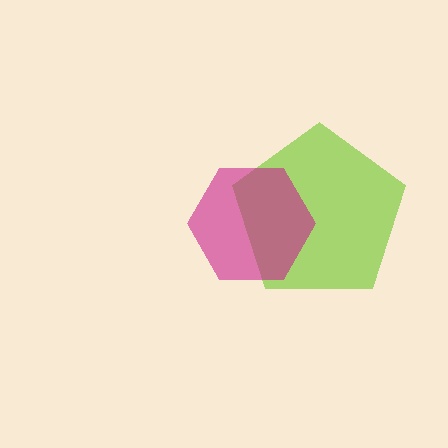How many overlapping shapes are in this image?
There are 2 overlapping shapes in the image.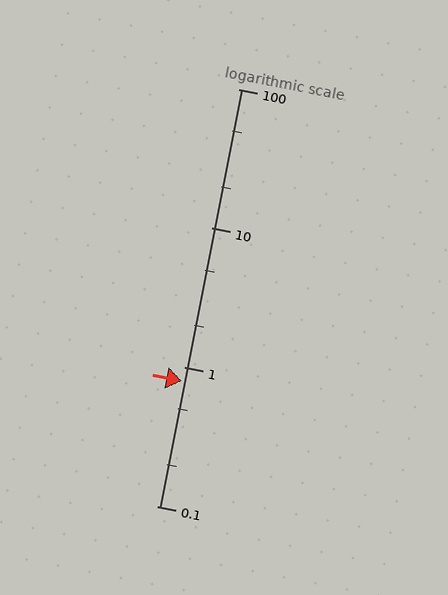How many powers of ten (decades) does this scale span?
The scale spans 3 decades, from 0.1 to 100.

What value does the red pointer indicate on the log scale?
The pointer indicates approximately 0.8.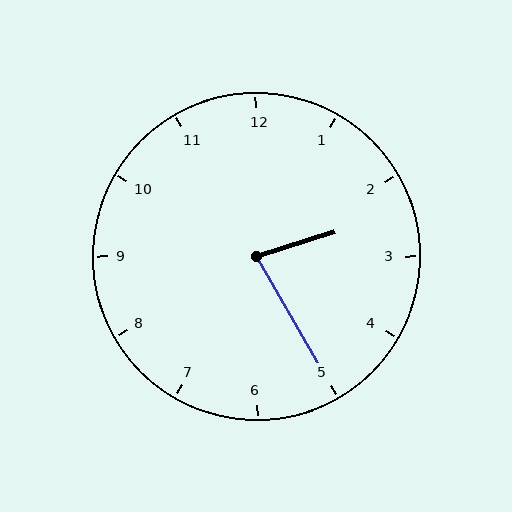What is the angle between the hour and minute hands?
Approximately 78 degrees.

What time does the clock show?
2:25.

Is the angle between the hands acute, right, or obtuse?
It is acute.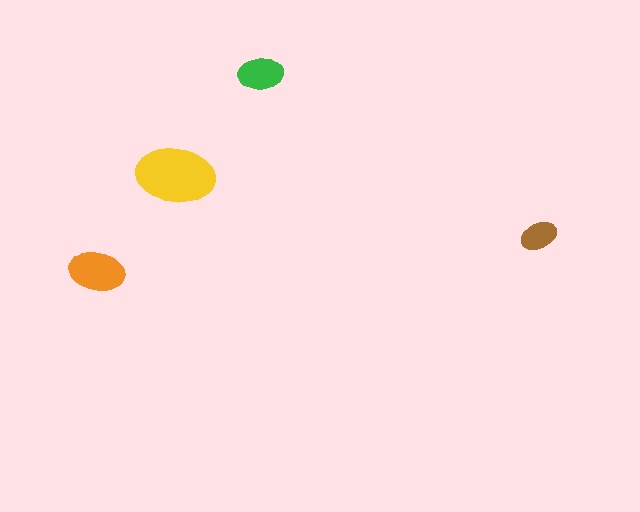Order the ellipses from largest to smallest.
the yellow one, the orange one, the green one, the brown one.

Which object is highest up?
The green ellipse is topmost.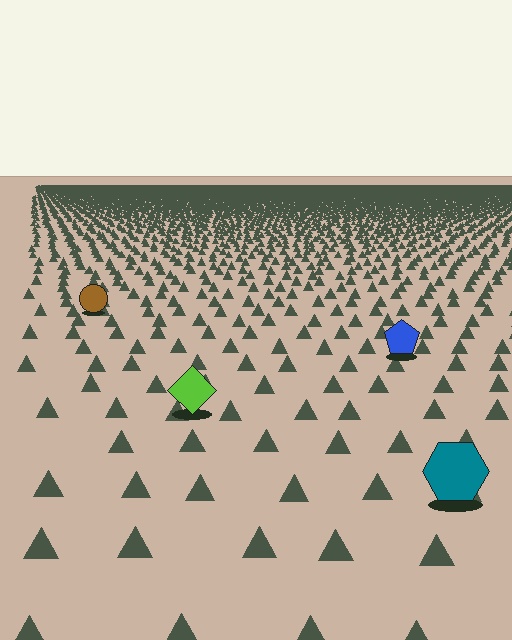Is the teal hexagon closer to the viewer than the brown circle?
Yes. The teal hexagon is closer — you can tell from the texture gradient: the ground texture is coarser near it.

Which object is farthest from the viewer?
The brown circle is farthest from the viewer. It appears smaller and the ground texture around it is denser.